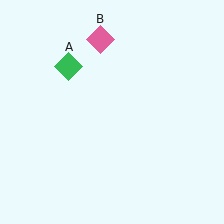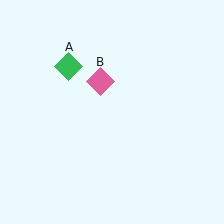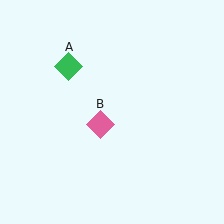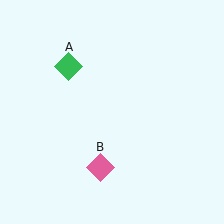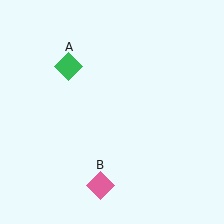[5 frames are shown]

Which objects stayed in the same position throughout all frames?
Green diamond (object A) remained stationary.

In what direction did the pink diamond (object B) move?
The pink diamond (object B) moved down.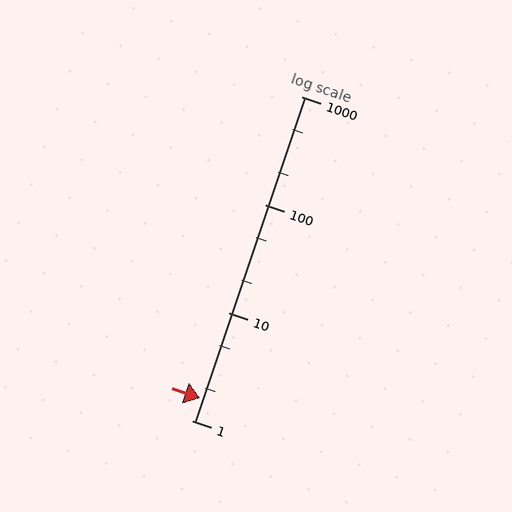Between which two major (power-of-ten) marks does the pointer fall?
The pointer is between 1 and 10.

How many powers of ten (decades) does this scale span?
The scale spans 3 decades, from 1 to 1000.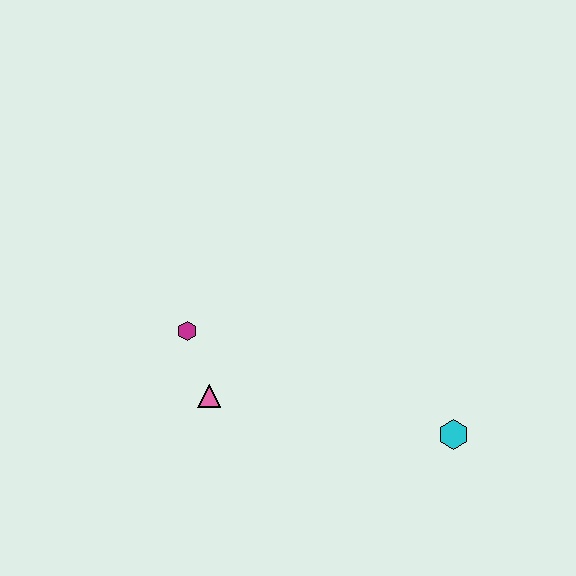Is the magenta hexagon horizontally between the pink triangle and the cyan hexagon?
No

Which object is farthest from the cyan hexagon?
The magenta hexagon is farthest from the cyan hexagon.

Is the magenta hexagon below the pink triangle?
No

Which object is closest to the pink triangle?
The magenta hexagon is closest to the pink triangle.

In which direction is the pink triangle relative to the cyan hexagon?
The pink triangle is to the left of the cyan hexagon.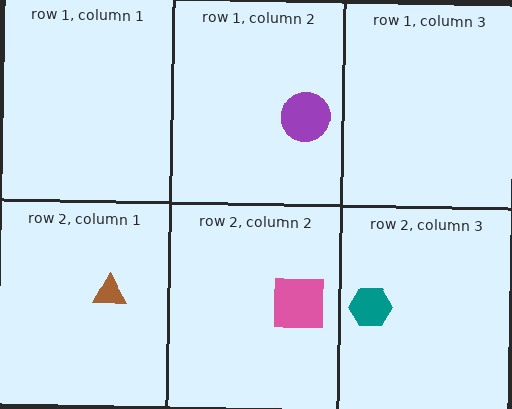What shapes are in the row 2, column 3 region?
The teal hexagon.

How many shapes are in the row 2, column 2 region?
1.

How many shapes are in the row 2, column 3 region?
1.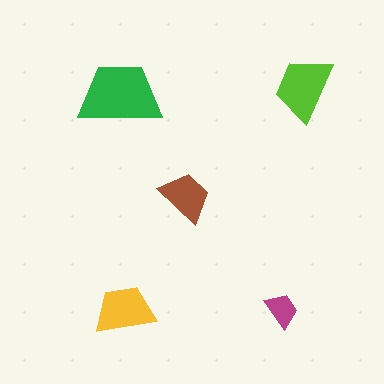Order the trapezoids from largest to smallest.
the green one, the lime one, the yellow one, the brown one, the magenta one.